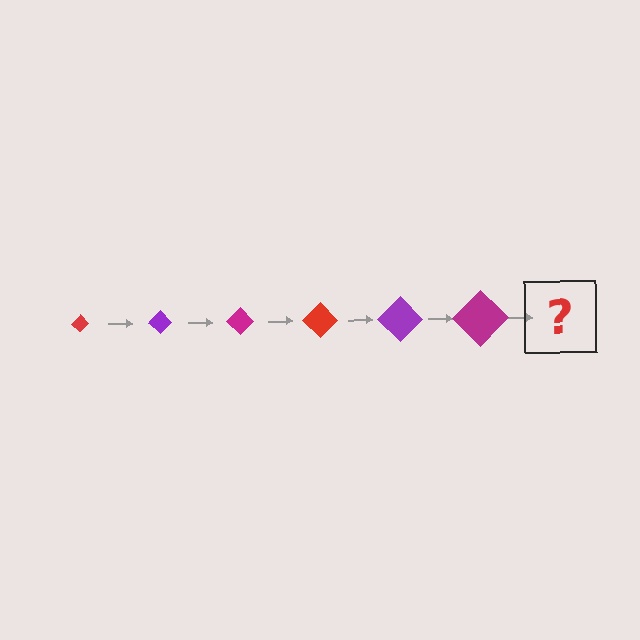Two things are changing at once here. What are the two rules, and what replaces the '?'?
The two rules are that the diamond grows larger each step and the color cycles through red, purple, and magenta. The '?' should be a red diamond, larger than the previous one.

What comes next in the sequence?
The next element should be a red diamond, larger than the previous one.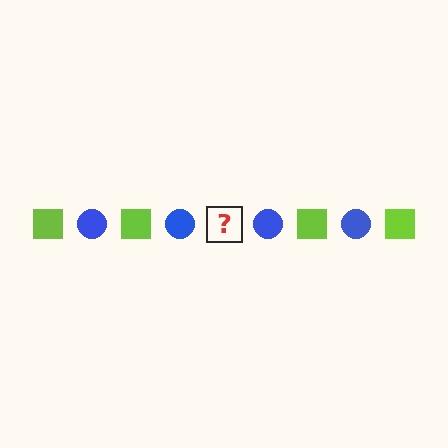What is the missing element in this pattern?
The missing element is a lime square.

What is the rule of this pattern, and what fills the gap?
The rule is that the pattern alternates between lime square and blue circle. The gap should be filled with a lime square.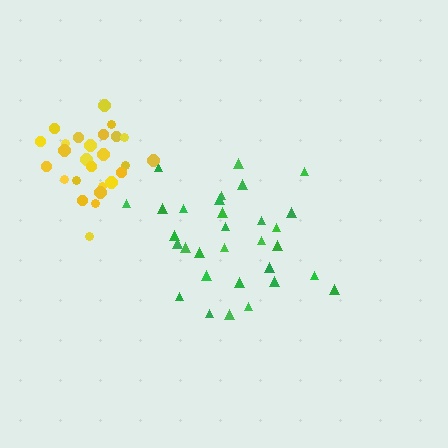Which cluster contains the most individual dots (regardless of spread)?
Green (31).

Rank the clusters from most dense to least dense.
yellow, green.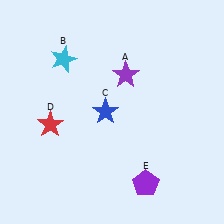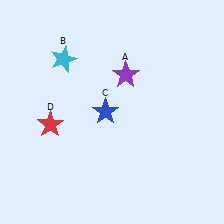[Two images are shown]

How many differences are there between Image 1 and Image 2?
There is 1 difference between the two images.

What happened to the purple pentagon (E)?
The purple pentagon (E) was removed in Image 2. It was in the bottom-right area of Image 1.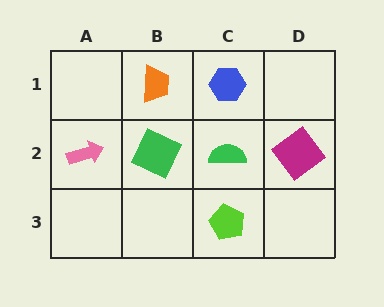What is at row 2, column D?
A magenta diamond.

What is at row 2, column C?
A green semicircle.